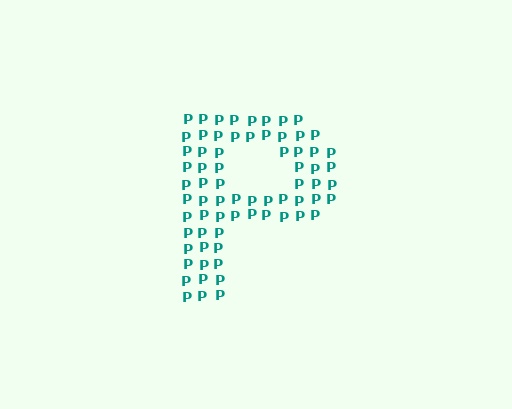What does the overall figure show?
The overall figure shows the letter P.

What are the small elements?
The small elements are letter P's.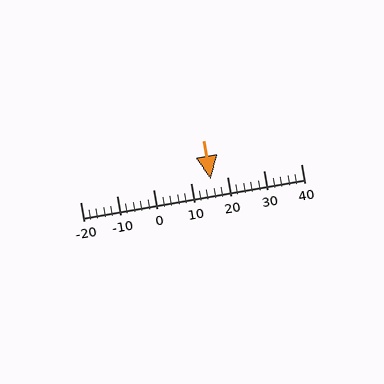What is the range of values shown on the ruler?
The ruler shows values from -20 to 40.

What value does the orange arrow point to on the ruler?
The orange arrow points to approximately 15.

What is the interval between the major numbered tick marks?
The major tick marks are spaced 10 units apart.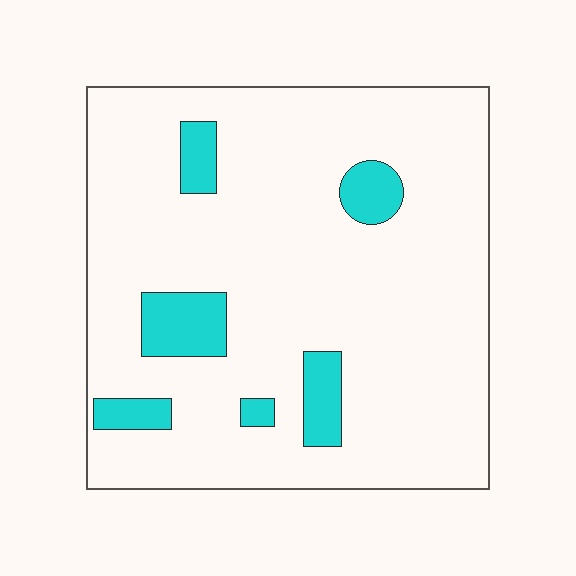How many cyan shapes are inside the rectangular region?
6.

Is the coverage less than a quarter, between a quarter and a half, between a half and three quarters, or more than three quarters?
Less than a quarter.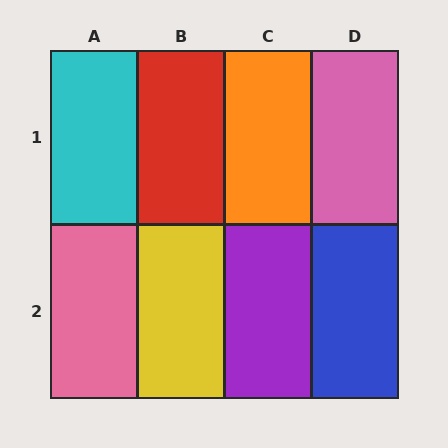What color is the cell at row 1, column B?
Red.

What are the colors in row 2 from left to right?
Pink, yellow, purple, blue.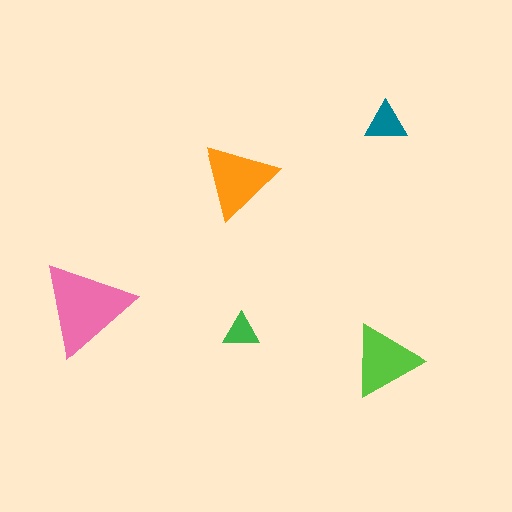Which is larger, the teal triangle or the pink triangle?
The pink one.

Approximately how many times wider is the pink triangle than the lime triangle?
About 1.5 times wider.